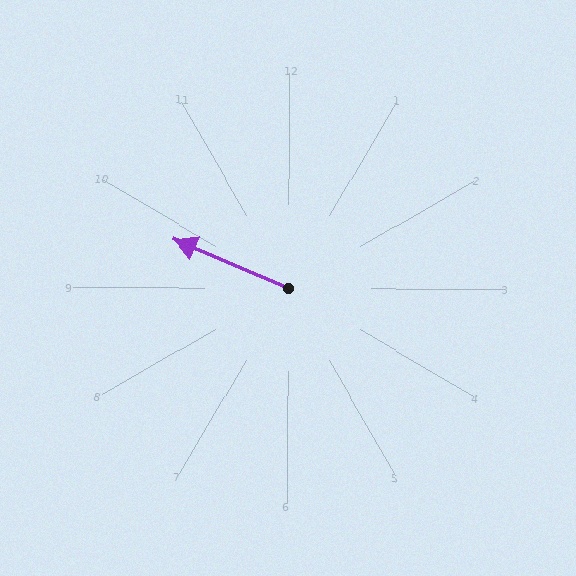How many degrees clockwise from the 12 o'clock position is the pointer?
Approximately 293 degrees.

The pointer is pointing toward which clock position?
Roughly 10 o'clock.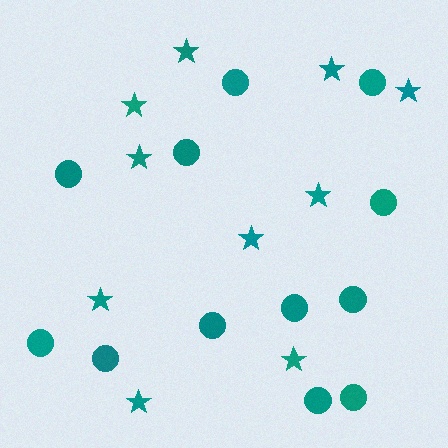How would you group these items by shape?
There are 2 groups: one group of circles (12) and one group of stars (10).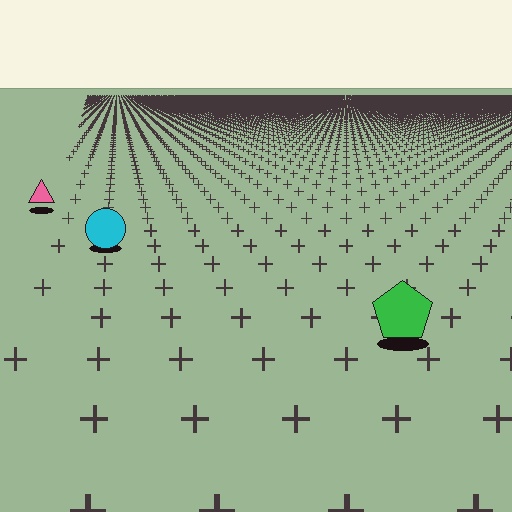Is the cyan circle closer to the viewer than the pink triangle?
Yes. The cyan circle is closer — you can tell from the texture gradient: the ground texture is coarser near it.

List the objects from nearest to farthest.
From nearest to farthest: the green pentagon, the cyan circle, the pink triangle.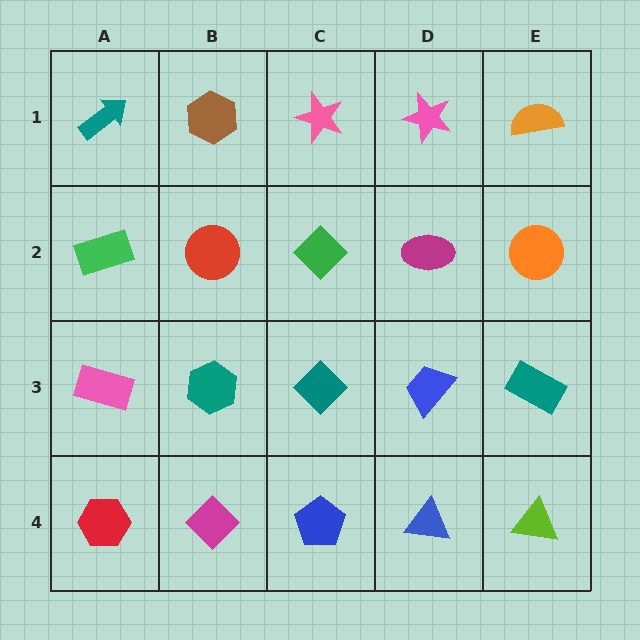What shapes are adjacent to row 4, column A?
A pink rectangle (row 3, column A), a magenta diamond (row 4, column B).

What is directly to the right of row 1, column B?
A pink star.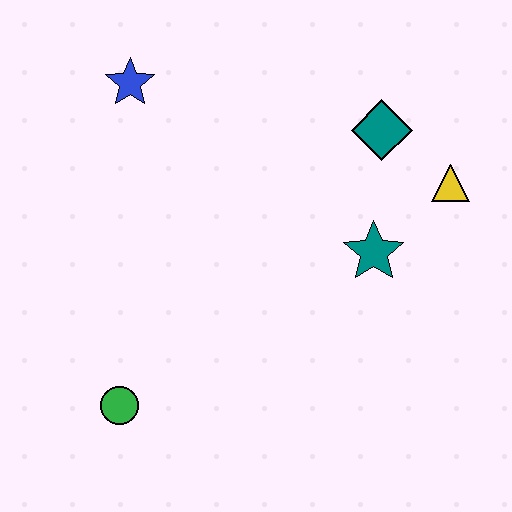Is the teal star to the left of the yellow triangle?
Yes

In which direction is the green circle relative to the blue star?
The green circle is below the blue star.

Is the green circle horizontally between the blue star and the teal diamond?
No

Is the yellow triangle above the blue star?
No